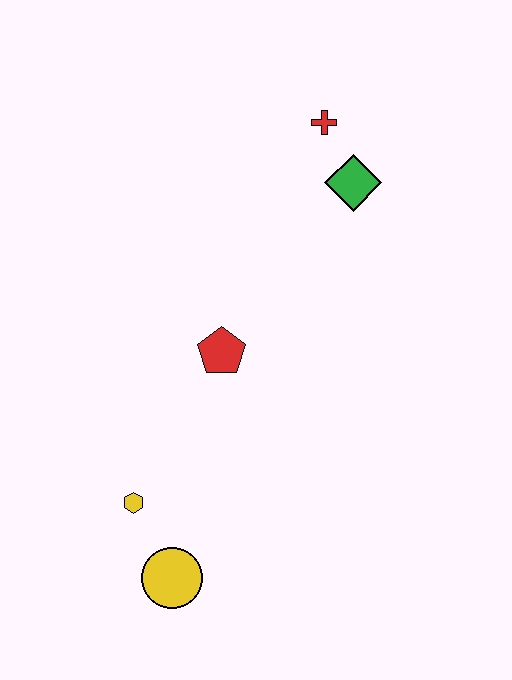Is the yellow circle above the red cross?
No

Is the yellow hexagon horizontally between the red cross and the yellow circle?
No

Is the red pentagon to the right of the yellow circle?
Yes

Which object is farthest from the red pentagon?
The red cross is farthest from the red pentagon.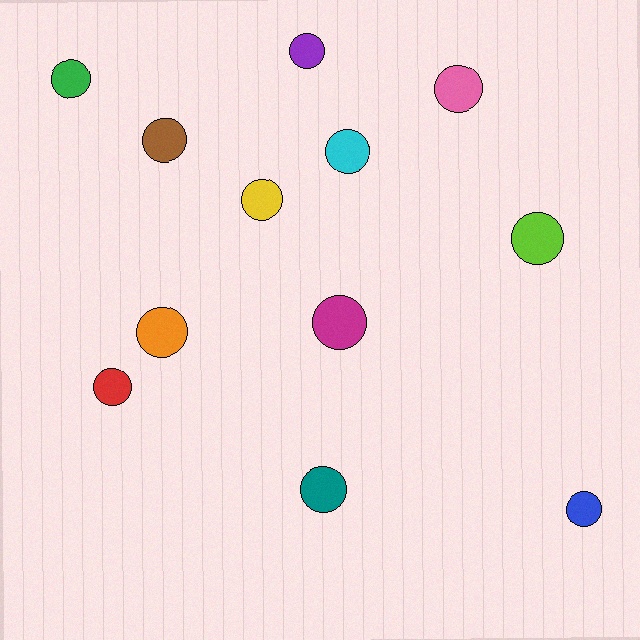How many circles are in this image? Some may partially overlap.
There are 12 circles.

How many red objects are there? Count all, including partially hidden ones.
There is 1 red object.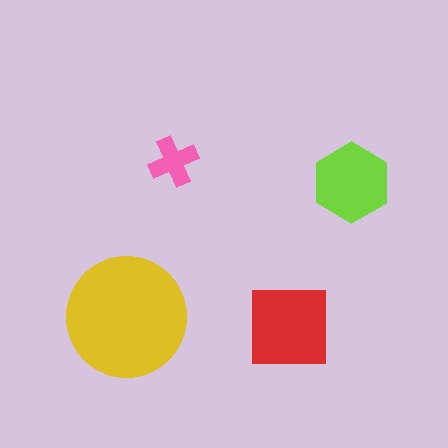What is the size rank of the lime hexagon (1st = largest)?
3rd.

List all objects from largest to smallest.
The yellow circle, the red square, the lime hexagon, the pink cross.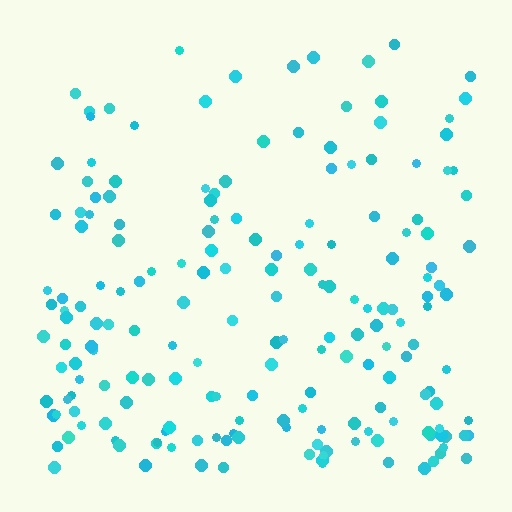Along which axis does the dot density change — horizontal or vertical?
Vertical.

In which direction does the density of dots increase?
From top to bottom, with the bottom side densest.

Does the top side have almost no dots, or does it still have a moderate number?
Still a moderate number, just noticeably fewer than the bottom.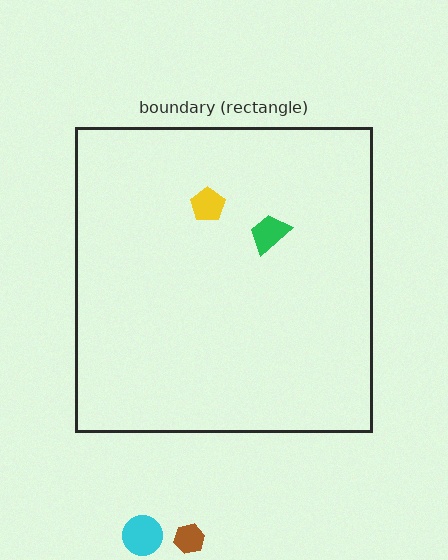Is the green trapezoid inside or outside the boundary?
Inside.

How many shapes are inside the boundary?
2 inside, 2 outside.